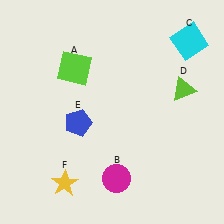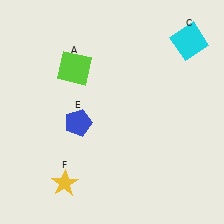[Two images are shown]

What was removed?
The magenta circle (B), the lime triangle (D) were removed in Image 2.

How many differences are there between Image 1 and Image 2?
There are 2 differences between the two images.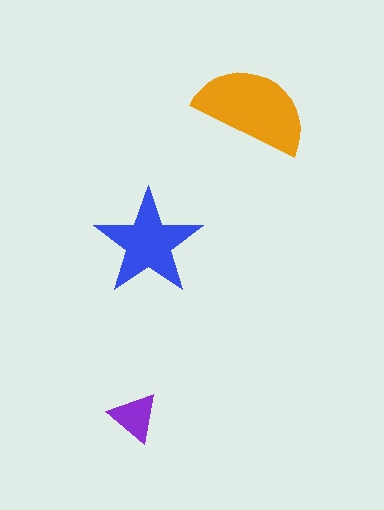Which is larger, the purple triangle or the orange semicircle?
The orange semicircle.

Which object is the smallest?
The purple triangle.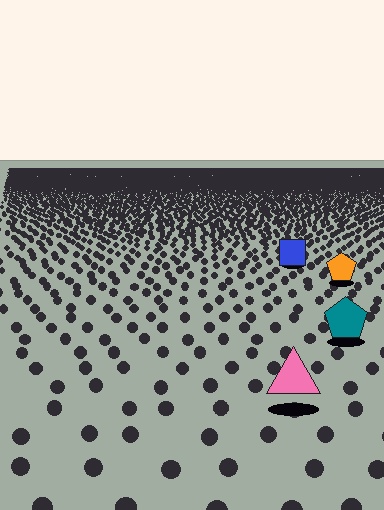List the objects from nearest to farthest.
From nearest to farthest: the pink triangle, the teal pentagon, the orange pentagon, the blue square.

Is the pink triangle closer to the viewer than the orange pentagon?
Yes. The pink triangle is closer — you can tell from the texture gradient: the ground texture is coarser near it.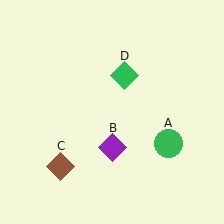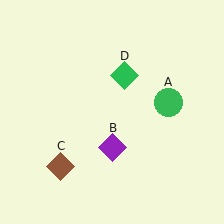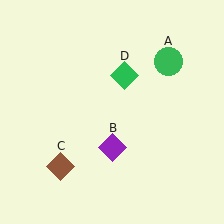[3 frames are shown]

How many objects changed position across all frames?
1 object changed position: green circle (object A).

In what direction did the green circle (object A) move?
The green circle (object A) moved up.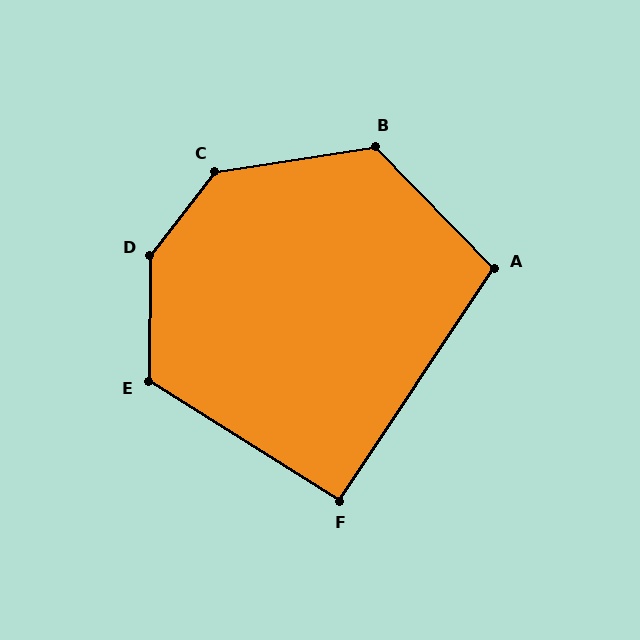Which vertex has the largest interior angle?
D, at approximately 143 degrees.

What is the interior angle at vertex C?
Approximately 136 degrees (obtuse).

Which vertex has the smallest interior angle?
F, at approximately 92 degrees.